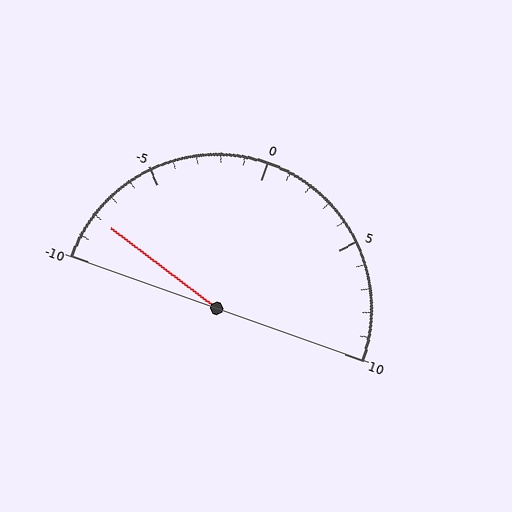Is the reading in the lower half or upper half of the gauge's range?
The reading is in the lower half of the range (-10 to 10).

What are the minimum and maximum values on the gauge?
The gauge ranges from -10 to 10.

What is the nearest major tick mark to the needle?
The nearest major tick mark is -10.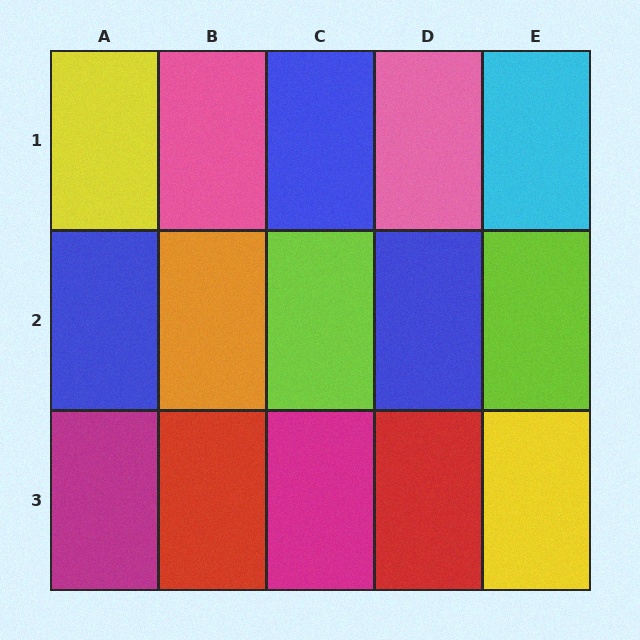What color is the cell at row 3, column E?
Yellow.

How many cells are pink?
2 cells are pink.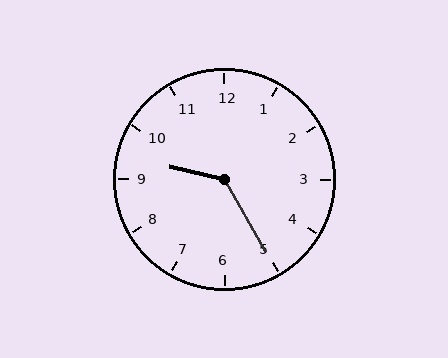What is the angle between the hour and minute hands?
Approximately 132 degrees.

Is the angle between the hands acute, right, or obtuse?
It is obtuse.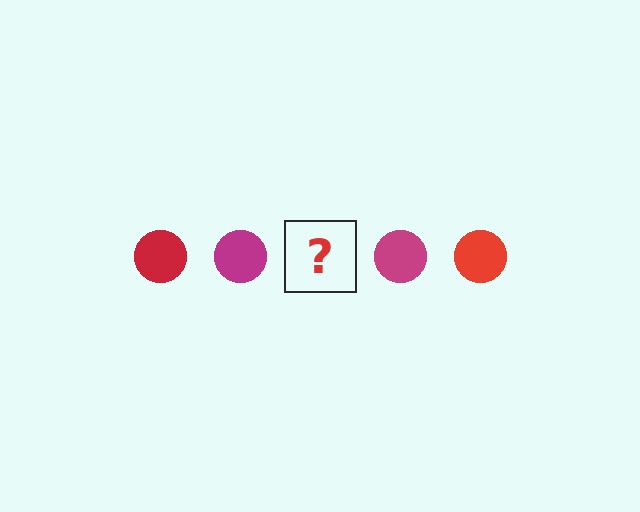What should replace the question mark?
The question mark should be replaced with a red circle.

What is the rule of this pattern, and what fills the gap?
The rule is that the pattern cycles through red, magenta circles. The gap should be filled with a red circle.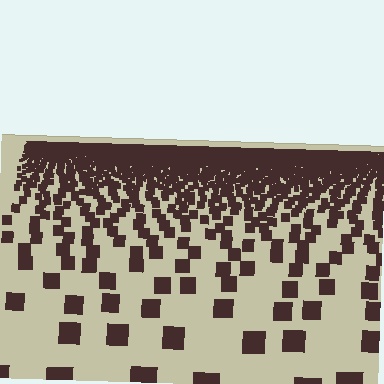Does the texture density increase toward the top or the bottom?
Density increases toward the top.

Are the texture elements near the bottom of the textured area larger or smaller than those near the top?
Larger. Near the bottom, elements are closer to the viewer and appear at a bigger on-screen size.